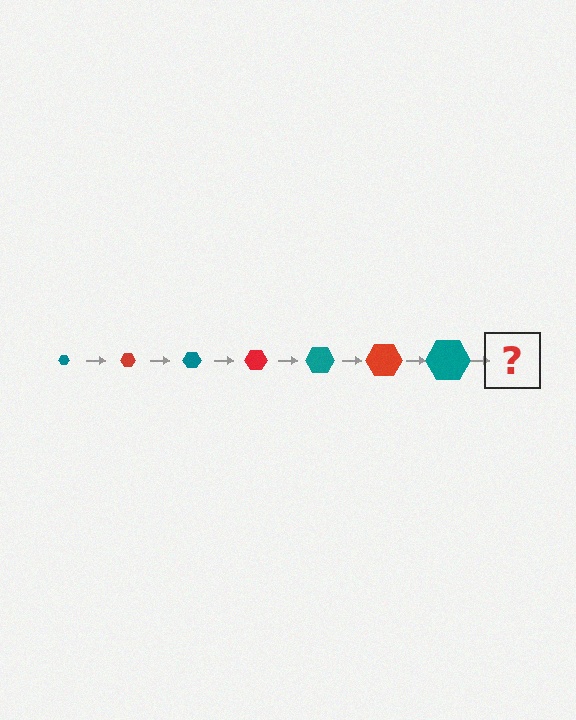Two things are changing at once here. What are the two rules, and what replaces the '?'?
The two rules are that the hexagon grows larger each step and the color cycles through teal and red. The '?' should be a red hexagon, larger than the previous one.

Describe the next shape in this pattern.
It should be a red hexagon, larger than the previous one.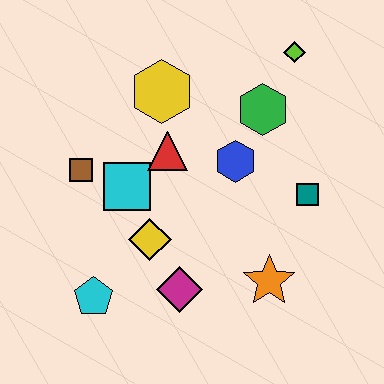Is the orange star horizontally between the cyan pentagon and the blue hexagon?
No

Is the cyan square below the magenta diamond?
No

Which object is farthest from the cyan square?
The lime diamond is farthest from the cyan square.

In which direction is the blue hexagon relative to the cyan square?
The blue hexagon is to the right of the cyan square.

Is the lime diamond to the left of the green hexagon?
No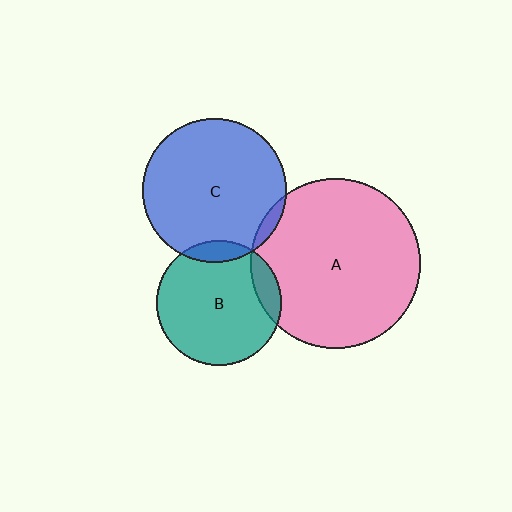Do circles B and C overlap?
Yes.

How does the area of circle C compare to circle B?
Approximately 1.3 times.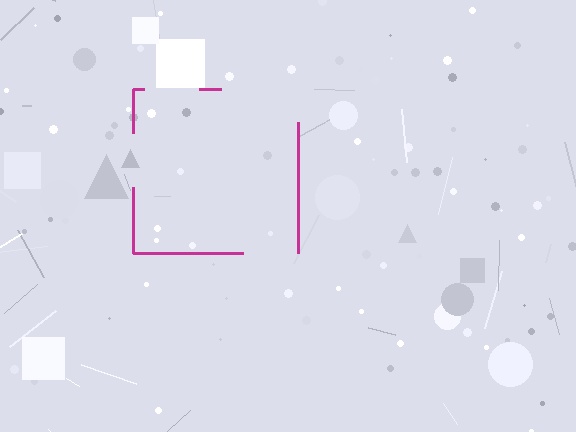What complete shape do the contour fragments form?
The contour fragments form a square.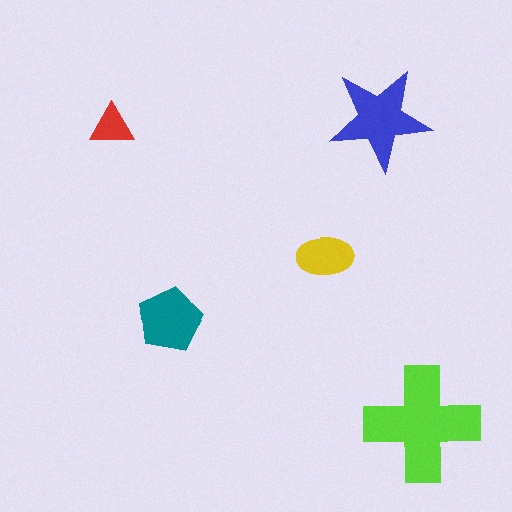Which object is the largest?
The lime cross.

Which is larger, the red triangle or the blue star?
The blue star.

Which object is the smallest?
The red triangle.